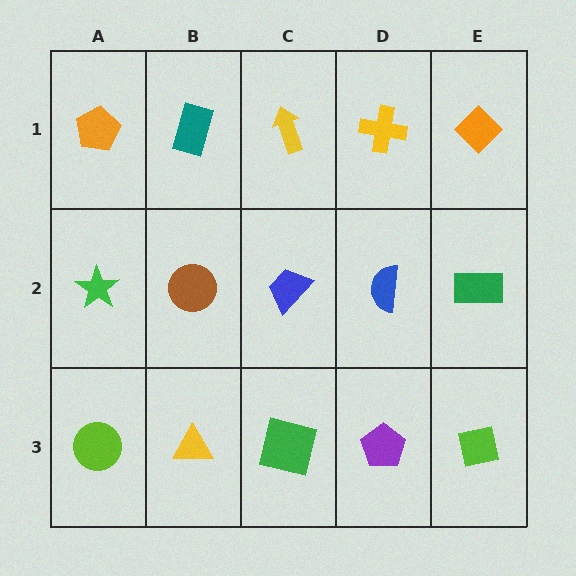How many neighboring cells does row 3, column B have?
3.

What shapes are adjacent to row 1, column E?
A green rectangle (row 2, column E), a yellow cross (row 1, column D).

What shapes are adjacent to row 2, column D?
A yellow cross (row 1, column D), a purple pentagon (row 3, column D), a blue trapezoid (row 2, column C), a green rectangle (row 2, column E).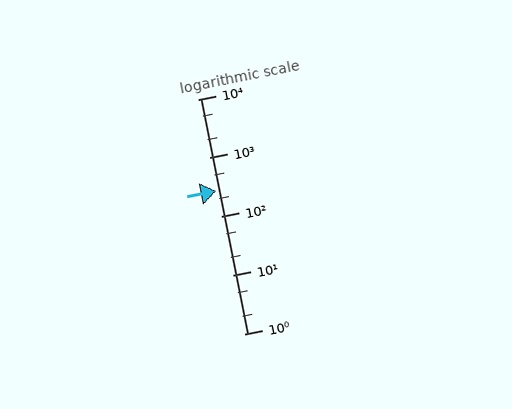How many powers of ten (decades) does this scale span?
The scale spans 4 decades, from 1 to 10000.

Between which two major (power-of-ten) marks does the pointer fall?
The pointer is between 100 and 1000.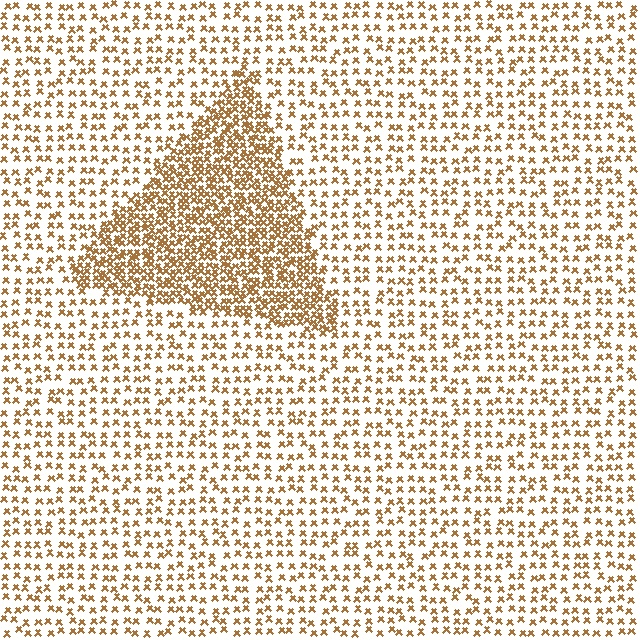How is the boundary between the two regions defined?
The boundary is defined by a change in element density (approximately 2.4x ratio). All elements are the same color, size, and shape.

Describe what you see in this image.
The image contains small brown elements arranged at two different densities. A triangle-shaped region is visible where the elements are more densely packed than the surrounding area.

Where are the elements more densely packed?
The elements are more densely packed inside the triangle boundary.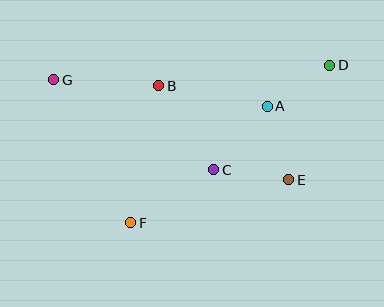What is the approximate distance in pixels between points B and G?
The distance between B and G is approximately 105 pixels.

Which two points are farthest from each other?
Points D and G are farthest from each other.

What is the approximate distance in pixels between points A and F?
The distance between A and F is approximately 179 pixels.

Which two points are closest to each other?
Points A and D are closest to each other.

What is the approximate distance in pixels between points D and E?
The distance between D and E is approximately 121 pixels.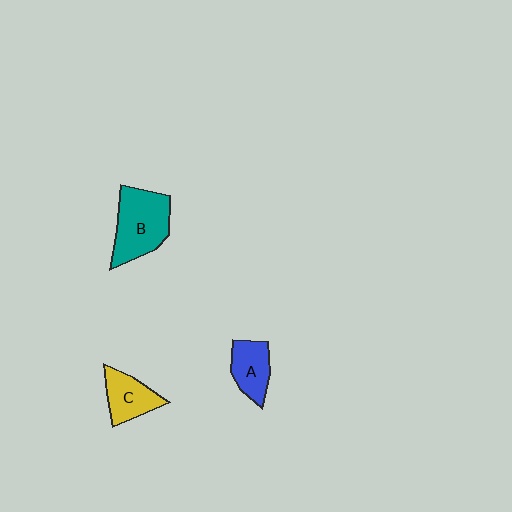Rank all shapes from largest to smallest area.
From largest to smallest: B (teal), C (yellow), A (blue).